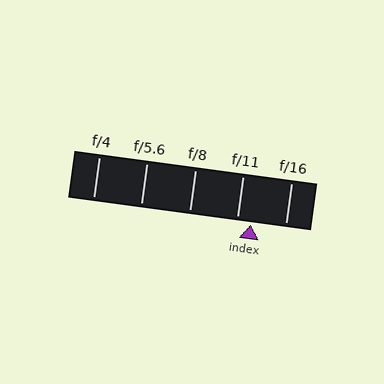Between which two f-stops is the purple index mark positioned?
The index mark is between f/11 and f/16.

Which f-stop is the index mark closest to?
The index mark is closest to f/11.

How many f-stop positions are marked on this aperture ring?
There are 5 f-stop positions marked.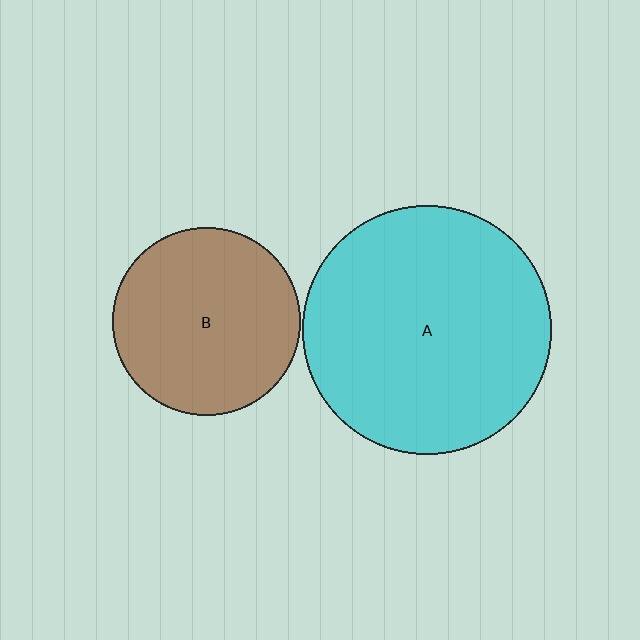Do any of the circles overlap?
No, none of the circles overlap.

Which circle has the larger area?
Circle A (cyan).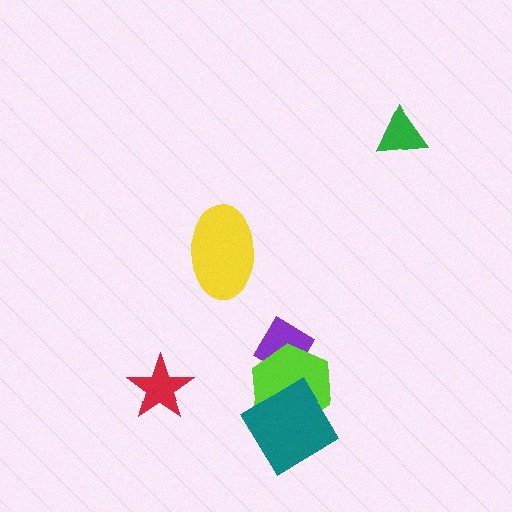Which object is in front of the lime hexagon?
The teal diamond is in front of the lime hexagon.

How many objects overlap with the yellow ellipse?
0 objects overlap with the yellow ellipse.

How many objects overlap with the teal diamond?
1 object overlaps with the teal diamond.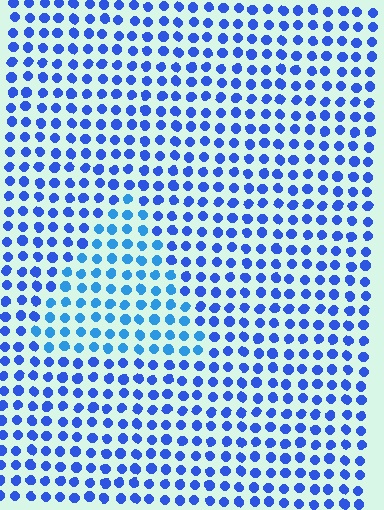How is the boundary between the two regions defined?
The boundary is defined purely by a slight shift in hue (about 22 degrees). Spacing, size, and orientation are identical on both sides.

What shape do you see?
I see a triangle.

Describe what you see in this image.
The image is filled with small blue elements in a uniform arrangement. A triangle-shaped region is visible where the elements are tinted to a slightly different hue, forming a subtle color boundary.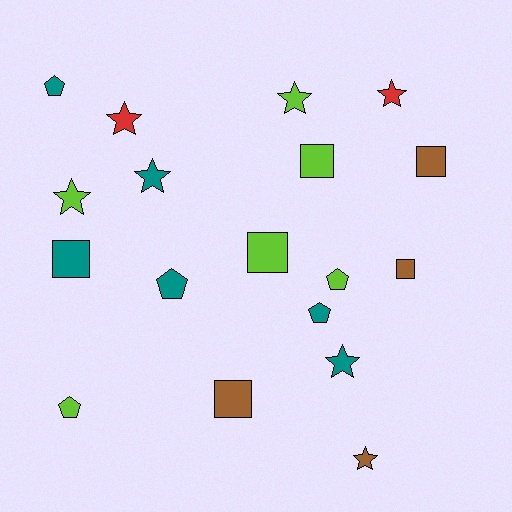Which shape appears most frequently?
Star, with 7 objects.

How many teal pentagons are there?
There are 3 teal pentagons.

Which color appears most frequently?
Lime, with 6 objects.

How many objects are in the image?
There are 18 objects.